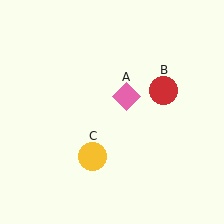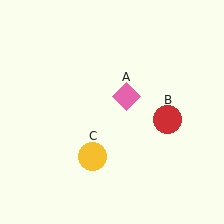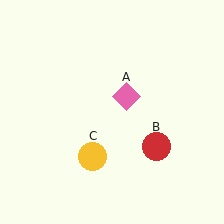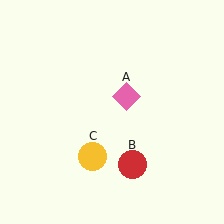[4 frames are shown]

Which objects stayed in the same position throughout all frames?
Pink diamond (object A) and yellow circle (object C) remained stationary.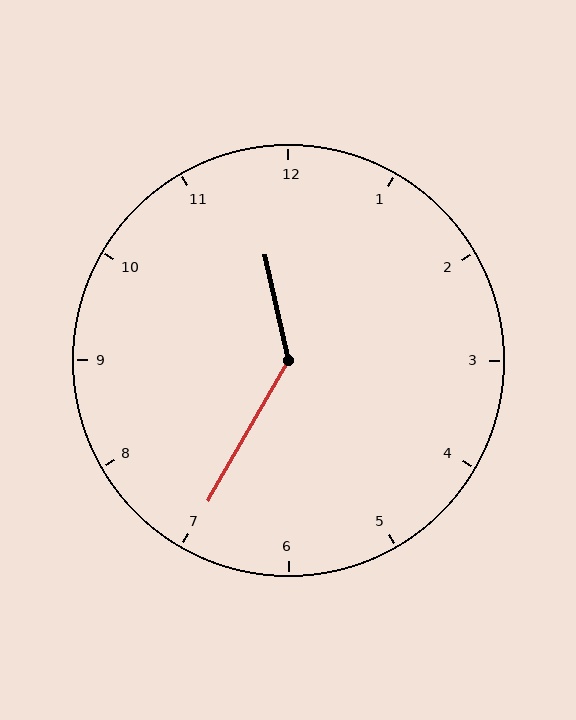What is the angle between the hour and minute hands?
Approximately 138 degrees.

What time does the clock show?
11:35.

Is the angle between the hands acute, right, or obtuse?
It is obtuse.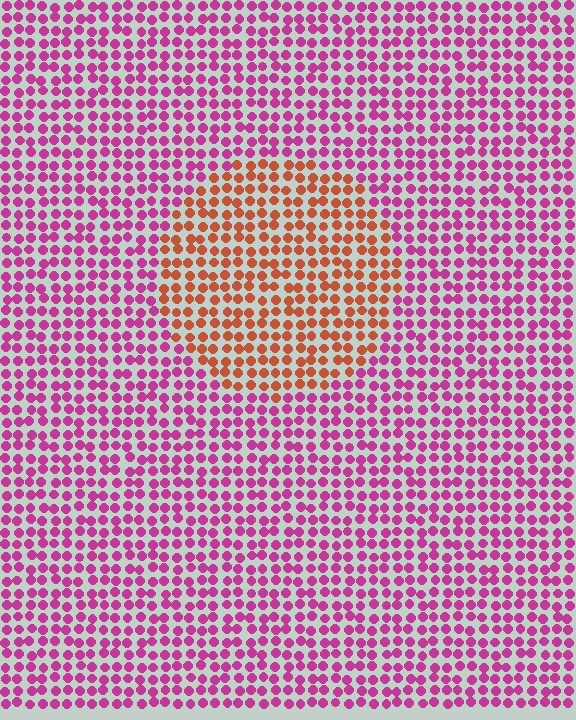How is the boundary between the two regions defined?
The boundary is defined purely by a slight shift in hue (about 53 degrees). Spacing, size, and orientation are identical on both sides.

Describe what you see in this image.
The image is filled with small magenta elements in a uniform arrangement. A circle-shaped region is visible where the elements are tinted to a slightly different hue, forming a subtle color boundary.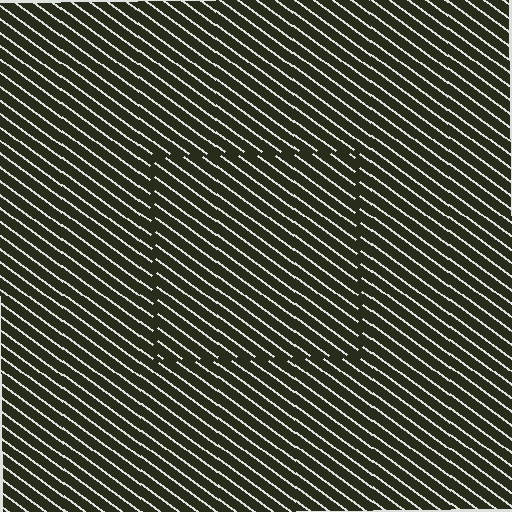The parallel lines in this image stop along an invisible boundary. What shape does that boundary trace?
An illusory square. The interior of the shape contains the same grating, shifted by half a period — the contour is defined by the phase discontinuity where line-ends from the inner and outer gratings abut.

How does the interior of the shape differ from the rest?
The interior of the shape contains the same grating, shifted by half a period — the contour is defined by the phase discontinuity where line-ends from the inner and outer gratings abut.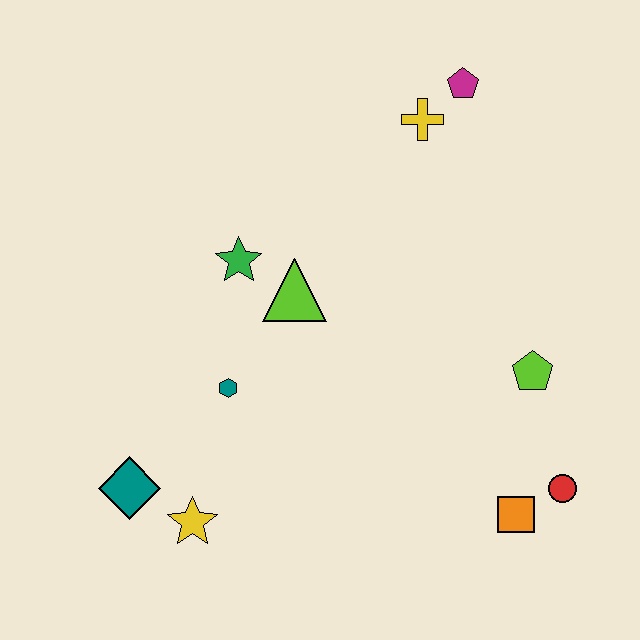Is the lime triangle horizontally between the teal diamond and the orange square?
Yes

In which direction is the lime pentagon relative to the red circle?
The lime pentagon is above the red circle.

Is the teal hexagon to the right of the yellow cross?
No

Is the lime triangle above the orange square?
Yes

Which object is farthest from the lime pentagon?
The teal diamond is farthest from the lime pentagon.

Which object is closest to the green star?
The lime triangle is closest to the green star.